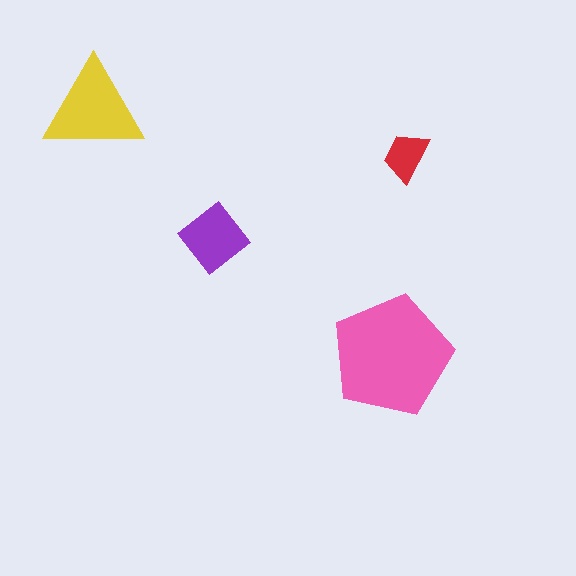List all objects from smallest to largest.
The red trapezoid, the purple diamond, the yellow triangle, the pink pentagon.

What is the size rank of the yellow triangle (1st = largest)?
2nd.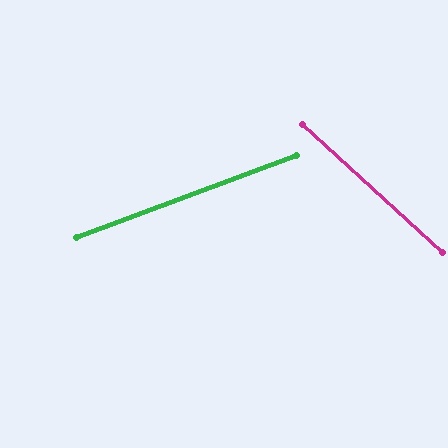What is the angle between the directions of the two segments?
Approximately 63 degrees.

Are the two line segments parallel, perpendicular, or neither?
Neither parallel nor perpendicular — they differ by about 63°.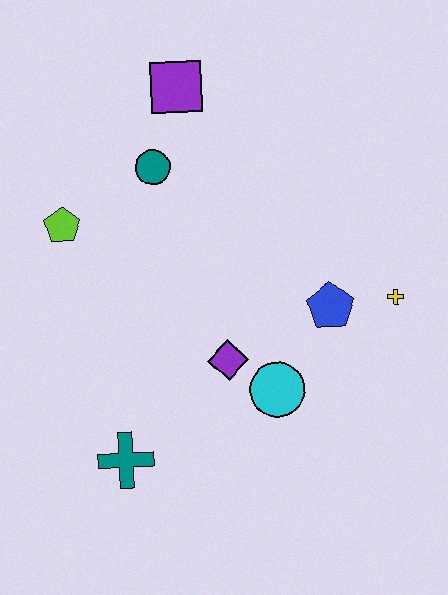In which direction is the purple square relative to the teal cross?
The purple square is above the teal cross.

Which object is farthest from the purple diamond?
The purple square is farthest from the purple diamond.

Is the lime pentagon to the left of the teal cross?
Yes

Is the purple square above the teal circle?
Yes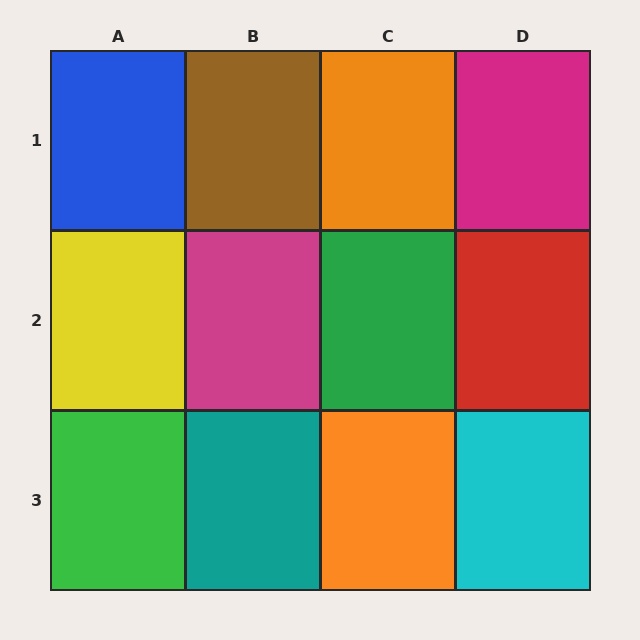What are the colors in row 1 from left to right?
Blue, brown, orange, magenta.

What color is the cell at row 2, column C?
Green.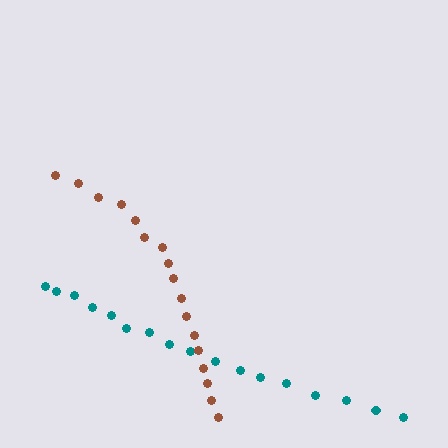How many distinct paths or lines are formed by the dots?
There are 2 distinct paths.